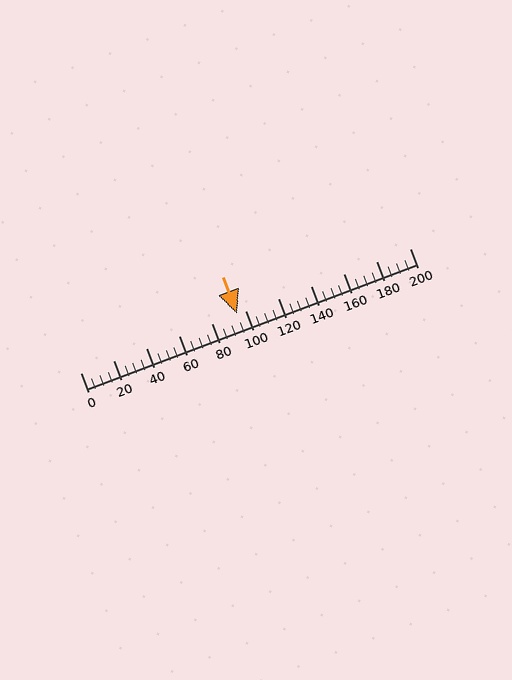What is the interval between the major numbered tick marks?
The major tick marks are spaced 20 units apart.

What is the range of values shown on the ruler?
The ruler shows values from 0 to 200.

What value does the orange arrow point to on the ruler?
The orange arrow points to approximately 95.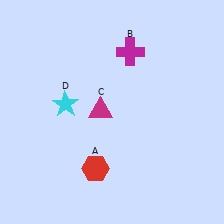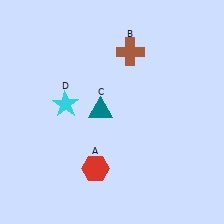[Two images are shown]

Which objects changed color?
B changed from magenta to brown. C changed from magenta to teal.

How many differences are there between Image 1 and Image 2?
There are 2 differences between the two images.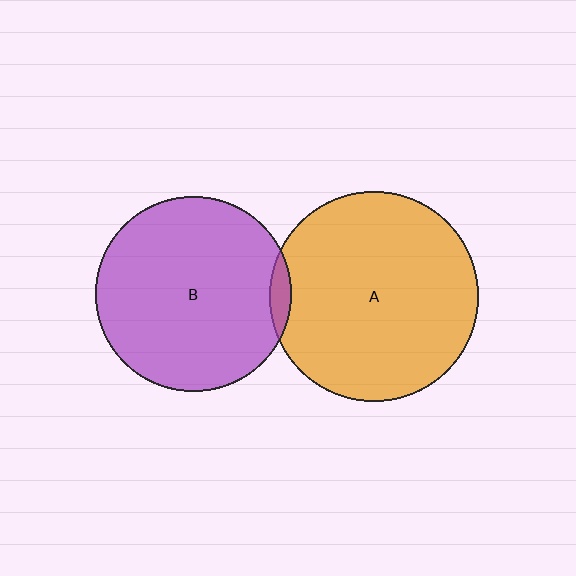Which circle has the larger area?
Circle A (orange).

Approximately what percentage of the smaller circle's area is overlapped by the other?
Approximately 5%.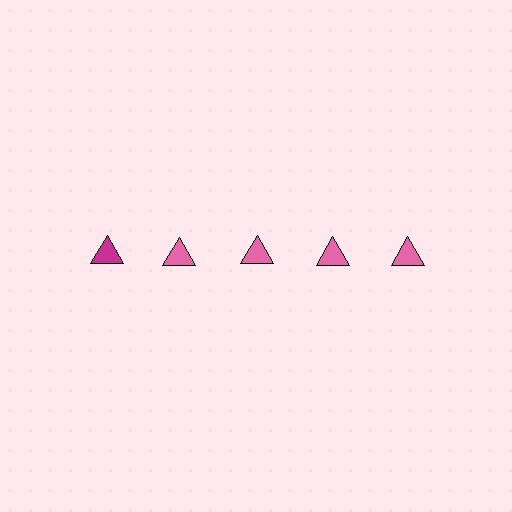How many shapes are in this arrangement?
There are 5 shapes arranged in a grid pattern.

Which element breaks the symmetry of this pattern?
The magenta triangle in the top row, leftmost column breaks the symmetry. All other shapes are pink triangles.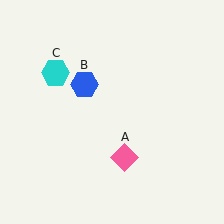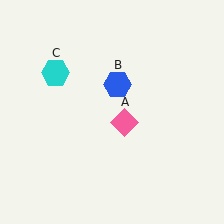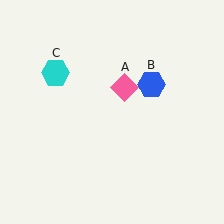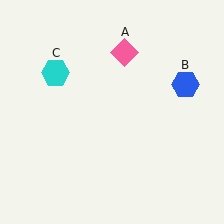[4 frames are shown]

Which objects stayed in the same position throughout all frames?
Cyan hexagon (object C) remained stationary.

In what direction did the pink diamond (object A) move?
The pink diamond (object A) moved up.